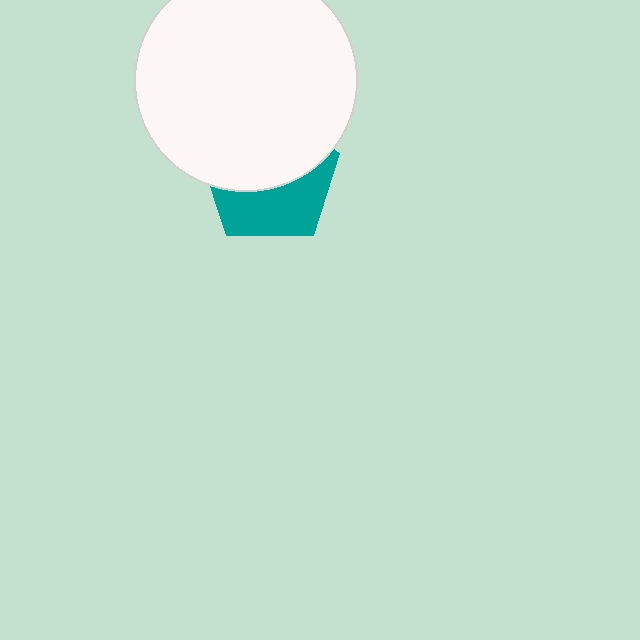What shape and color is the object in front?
The object in front is a white circle.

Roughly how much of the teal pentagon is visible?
A small part of it is visible (roughly 44%).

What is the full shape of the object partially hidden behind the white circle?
The partially hidden object is a teal pentagon.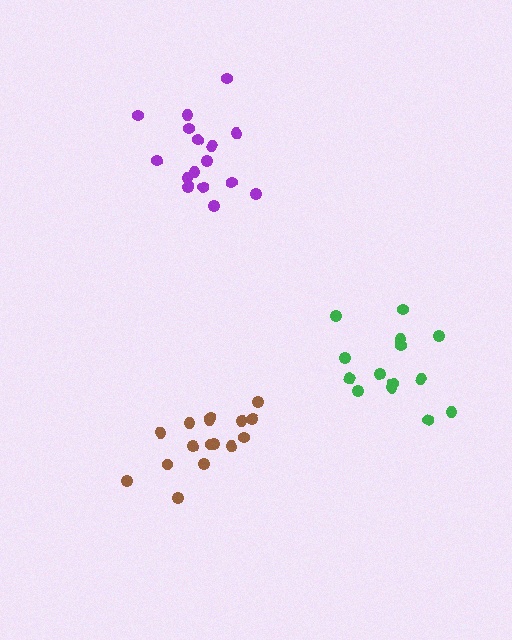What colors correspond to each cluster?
The clusters are colored: brown, purple, green.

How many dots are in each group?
Group 1: 16 dots, Group 2: 16 dots, Group 3: 14 dots (46 total).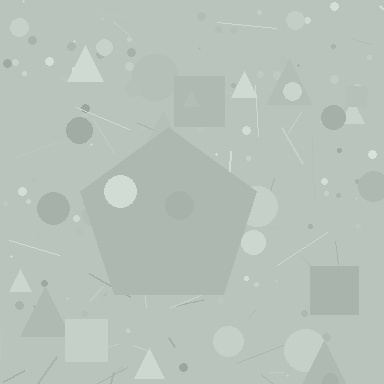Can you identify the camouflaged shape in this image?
The camouflaged shape is a pentagon.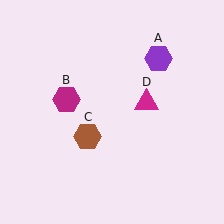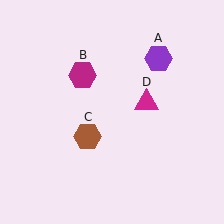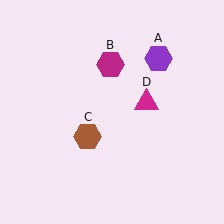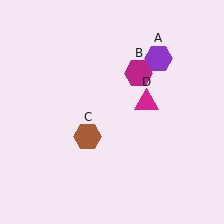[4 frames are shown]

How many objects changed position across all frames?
1 object changed position: magenta hexagon (object B).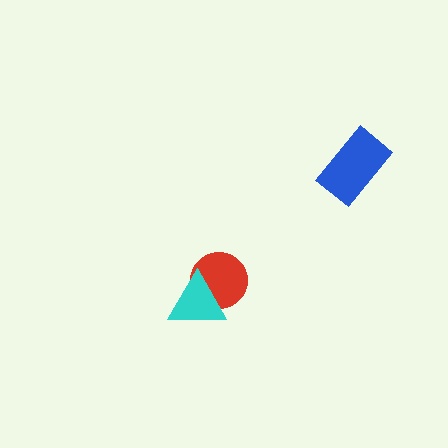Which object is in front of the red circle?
The cyan triangle is in front of the red circle.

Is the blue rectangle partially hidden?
No, no other shape covers it.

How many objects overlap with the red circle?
1 object overlaps with the red circle.